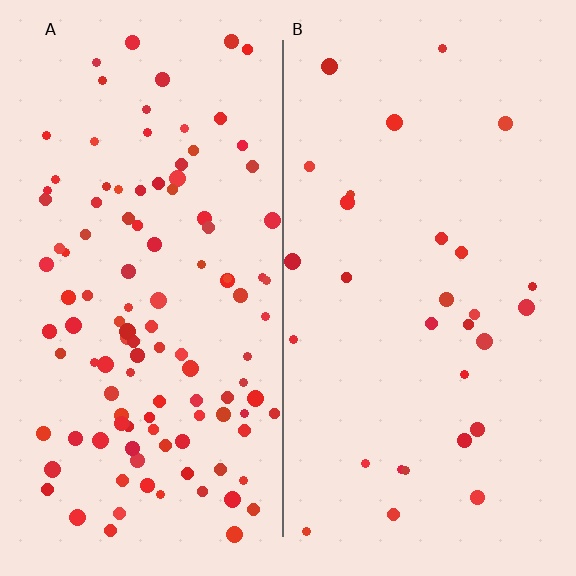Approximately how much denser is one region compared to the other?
Approximately 3.9× — region A over region B.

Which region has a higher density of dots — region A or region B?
A (the left).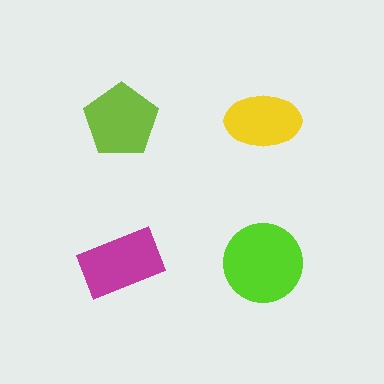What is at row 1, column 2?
A yellow ellipse.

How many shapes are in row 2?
2 shapes.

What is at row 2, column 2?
A lime circle.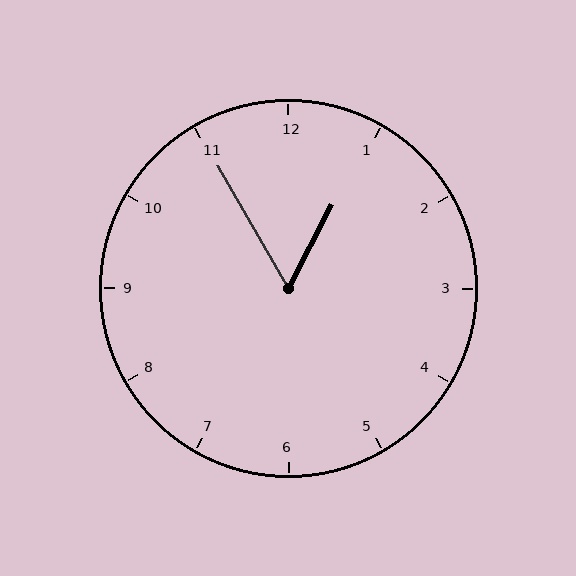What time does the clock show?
12:55.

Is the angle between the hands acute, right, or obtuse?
It is acute.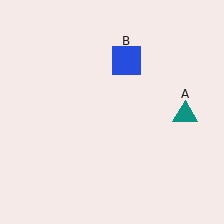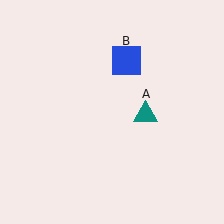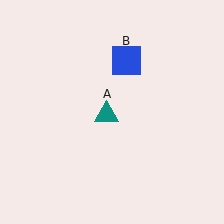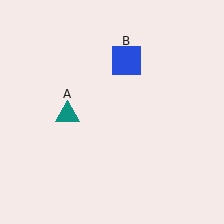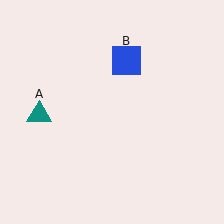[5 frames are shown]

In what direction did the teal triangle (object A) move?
The teal triangle (object A) moved left.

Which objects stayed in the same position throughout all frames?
Blue square (object B) remained stationary.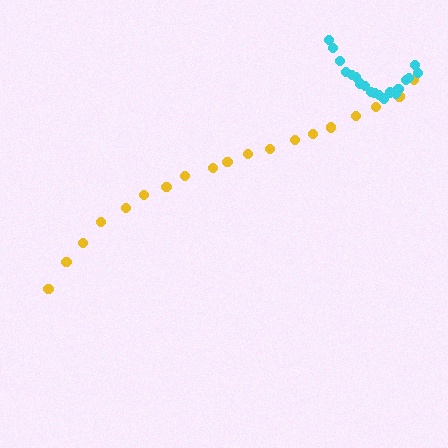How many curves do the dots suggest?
There are 2 distinct paths.